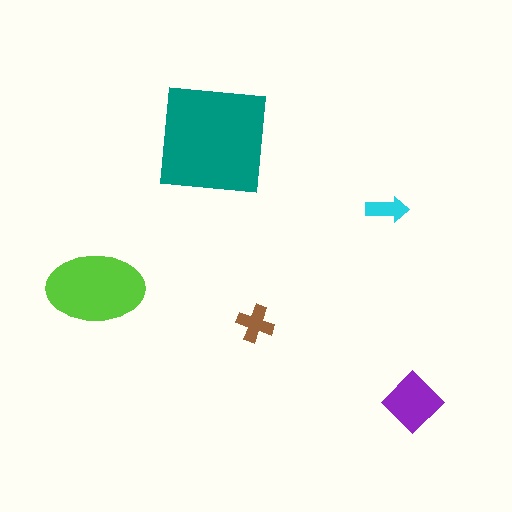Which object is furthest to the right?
The purple diamond is rightmost.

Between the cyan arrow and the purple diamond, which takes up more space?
The purple diamond.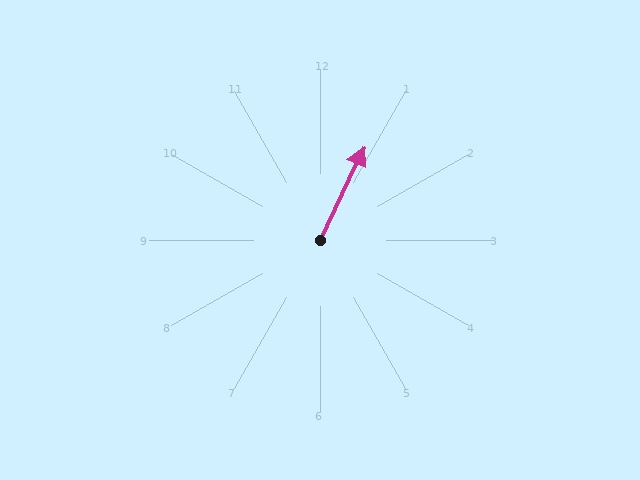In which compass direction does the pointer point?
Northeast.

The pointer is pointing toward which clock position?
Roughly 1 o'clock.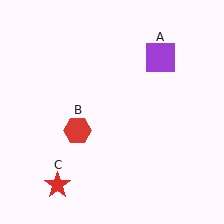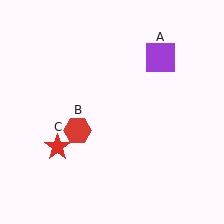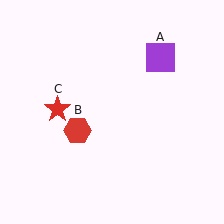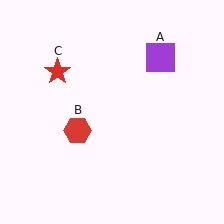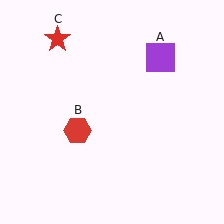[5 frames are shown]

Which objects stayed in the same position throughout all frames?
Purple square (object A) and red hexagon (object B) remained stationary.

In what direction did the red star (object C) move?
The red star (object C) moved up.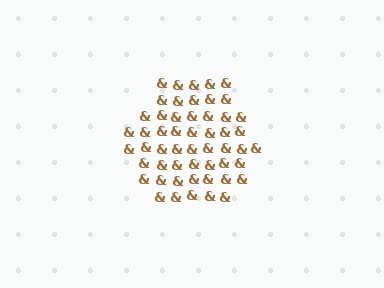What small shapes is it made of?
It is made of small ampersands.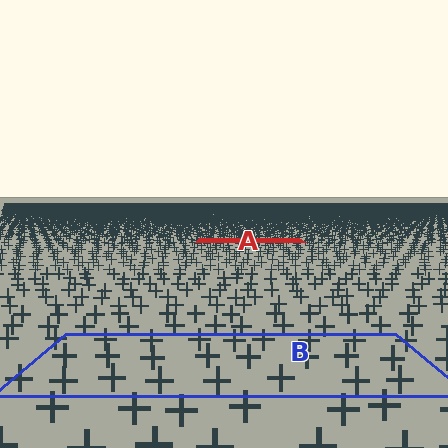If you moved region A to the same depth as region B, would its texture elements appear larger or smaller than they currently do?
They would appear larger. At a closer depth, the same texture elements are projected at a bigger on-screen size.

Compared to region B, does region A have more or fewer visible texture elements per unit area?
Region A has more texture elements per unit area — they are packed more densely because it is farther away.